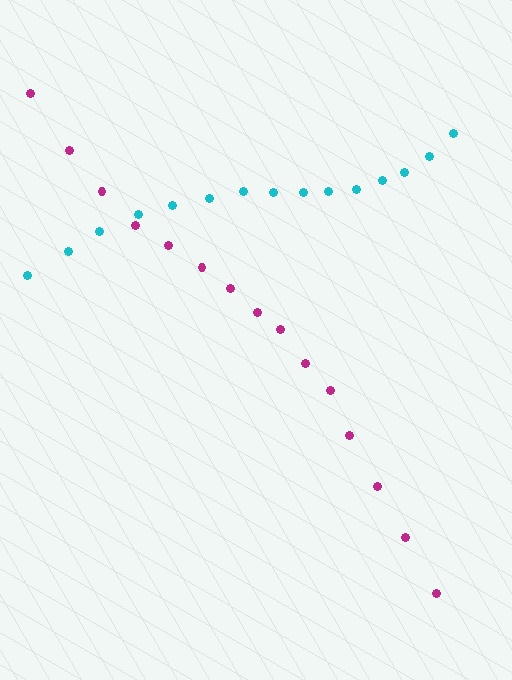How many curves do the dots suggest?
There are 2 distinct paths.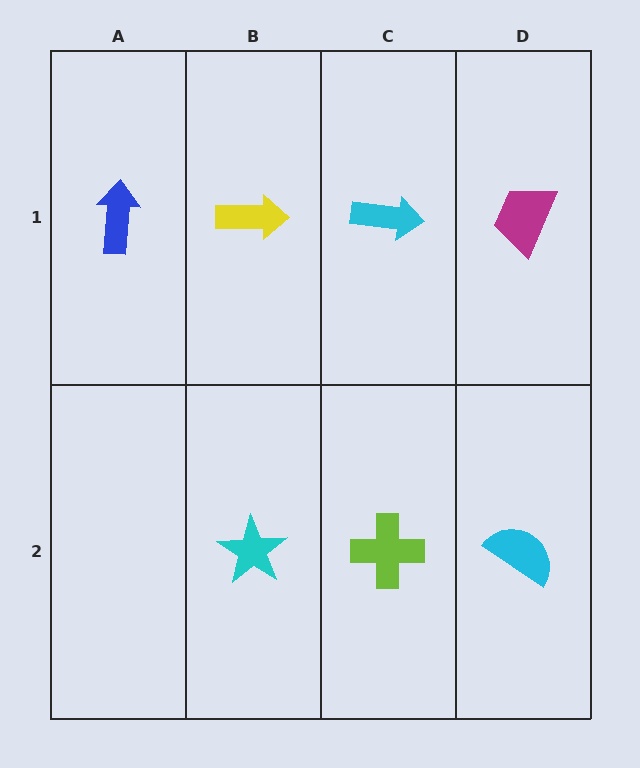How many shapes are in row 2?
3 shapes.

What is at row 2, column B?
A cyan star.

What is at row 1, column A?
A blue arrow.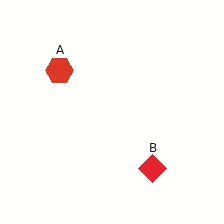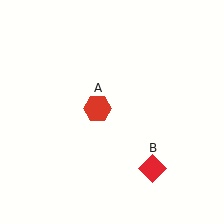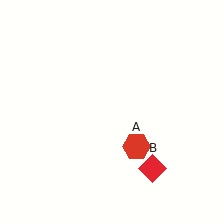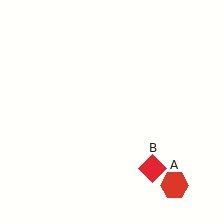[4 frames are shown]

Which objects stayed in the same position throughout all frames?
Red diamond (object B) remained stationary.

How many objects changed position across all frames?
1 object changed position: red hexagon (object A).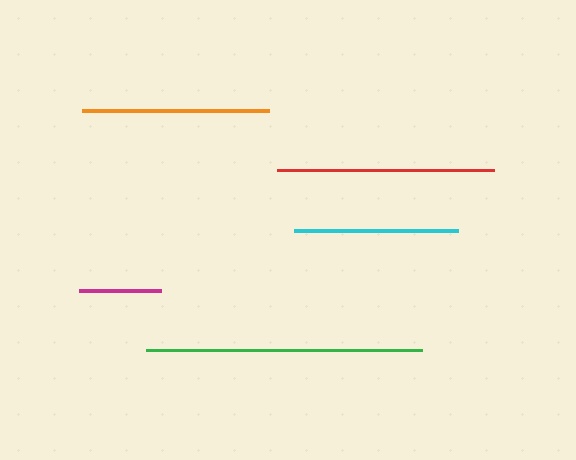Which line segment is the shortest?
The magenta line is the shortest at approximately 82 pixels.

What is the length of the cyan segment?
The cyan segment is approximately 164 pixels long.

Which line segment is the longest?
The green line is the longest at approximately 277 pixels.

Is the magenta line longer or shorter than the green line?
The green line is longer than the magenta line.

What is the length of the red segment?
The red segment is approximately 217 pixels long.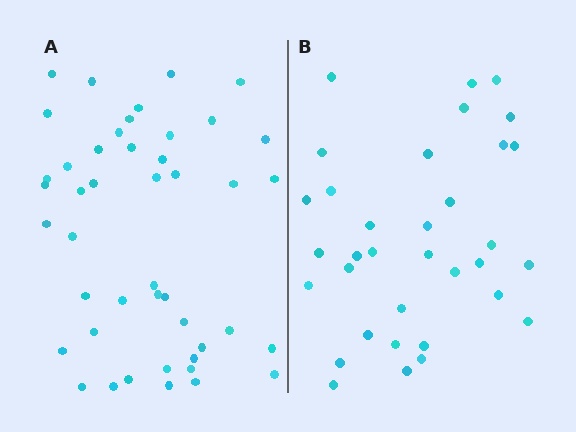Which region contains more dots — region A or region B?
Region A (the left region) has more dots.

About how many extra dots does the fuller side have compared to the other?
Region A has roughly 12 or so more dots than region B.